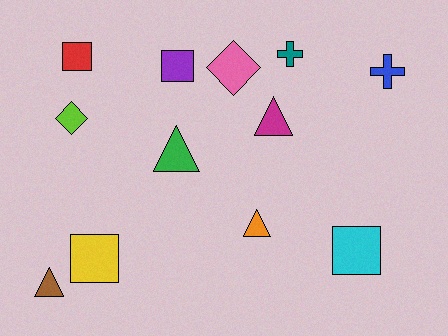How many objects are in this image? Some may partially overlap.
There are 12 objects.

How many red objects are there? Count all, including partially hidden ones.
There is 1 red object.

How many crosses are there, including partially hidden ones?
There are 2 crosses.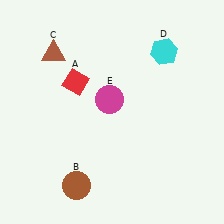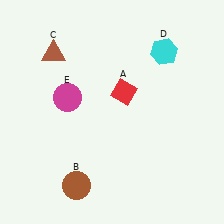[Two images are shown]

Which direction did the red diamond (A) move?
The red diamond (A) moved right.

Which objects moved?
The objects that moved are: the red diamond (A), the magenta circle (E).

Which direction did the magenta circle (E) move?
The magenta circle (E) moved left.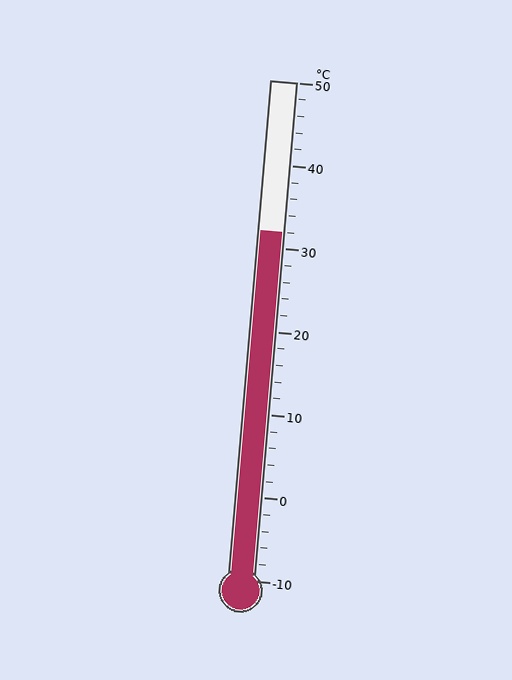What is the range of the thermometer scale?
The thermometer scale ranges from -10°C to 50°C.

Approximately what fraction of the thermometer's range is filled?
The thermometer is filled to approximately 70% of its range.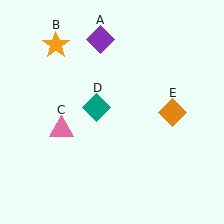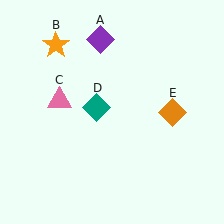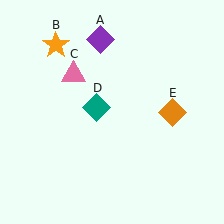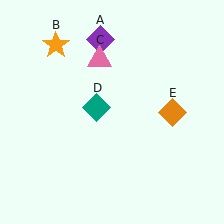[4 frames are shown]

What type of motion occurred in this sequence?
The pink triangle (object C) rotated clockwise around the center of the scene.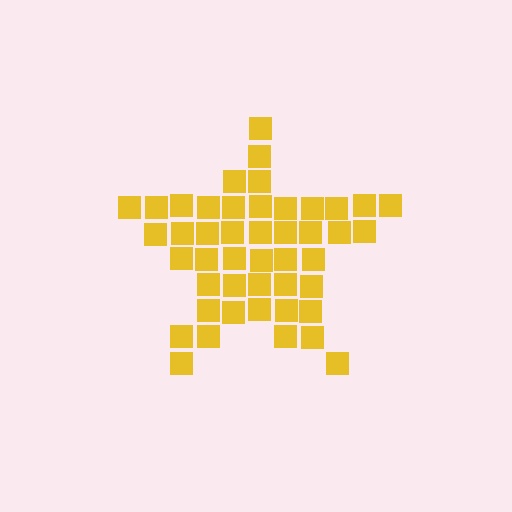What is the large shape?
The large shape is a star.